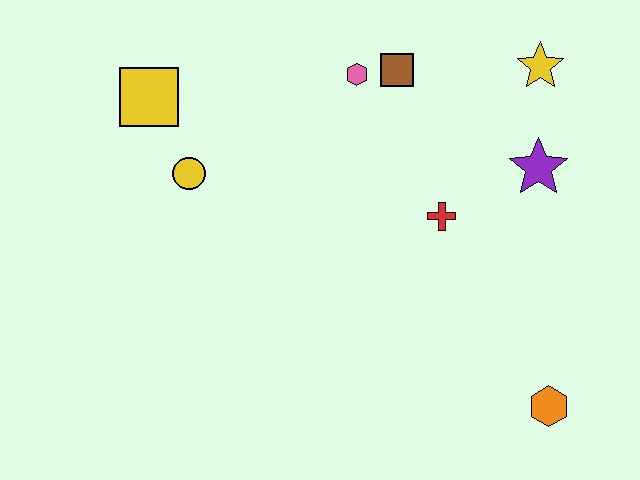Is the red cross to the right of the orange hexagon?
No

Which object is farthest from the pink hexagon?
The orange hexagon is farthest from the pink hexagon.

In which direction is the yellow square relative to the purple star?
The yellow square is to the left of the purple star.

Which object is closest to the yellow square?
The yellow circle is closest to the yellow square.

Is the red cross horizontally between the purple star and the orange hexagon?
No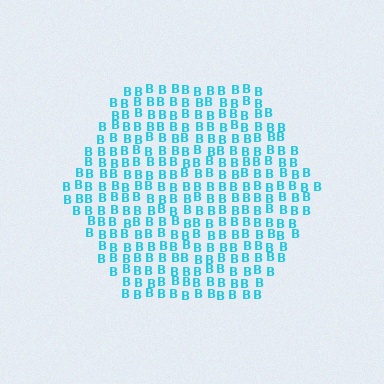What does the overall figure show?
The overall figure shows a hexagon.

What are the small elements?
The small elements are letter B's.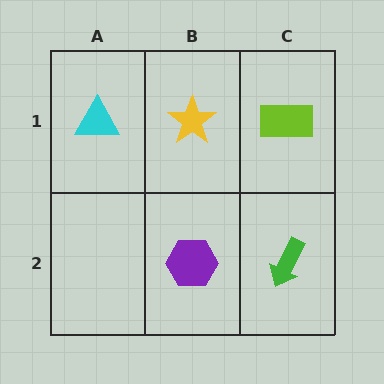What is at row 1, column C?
A lime rectangle.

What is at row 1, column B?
A yellow star.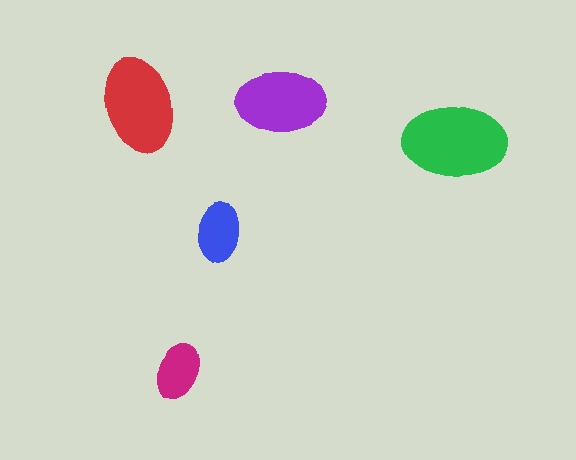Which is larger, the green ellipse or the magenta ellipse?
The green one.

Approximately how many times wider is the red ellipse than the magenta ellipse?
About 1.5 times wider.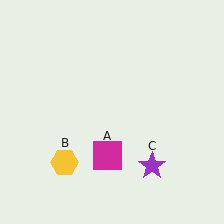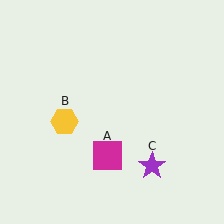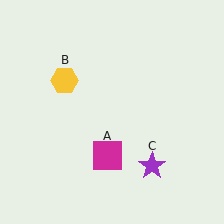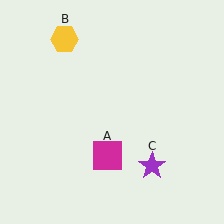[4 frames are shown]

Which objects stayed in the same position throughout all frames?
Magenta square (object A) and purple star (object C) remained stationary.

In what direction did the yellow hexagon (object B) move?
The yellow hexagon (object B) moved up.